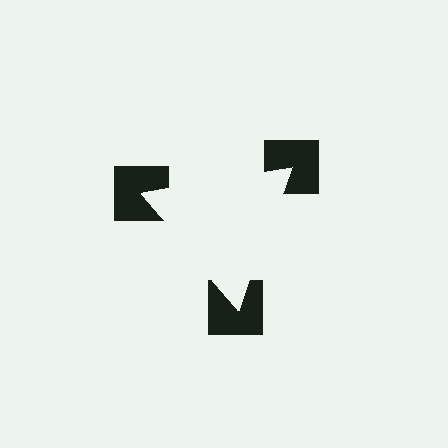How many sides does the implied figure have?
3 sides.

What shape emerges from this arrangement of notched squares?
An illusory triangle — its edges are inferred from the aligned wedge cuts in the notched squares, not physically drawn.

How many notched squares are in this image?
There are 3 — one at each vertex of the illusory triangle.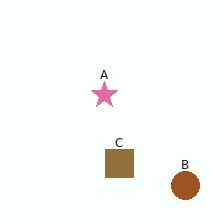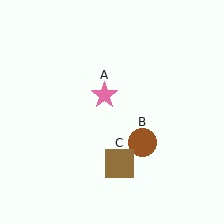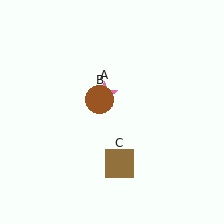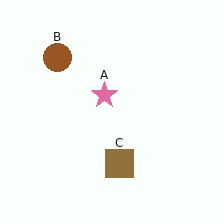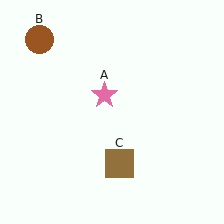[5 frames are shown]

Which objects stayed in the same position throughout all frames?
Pink star (object A) and brown square (object C) remained stationary.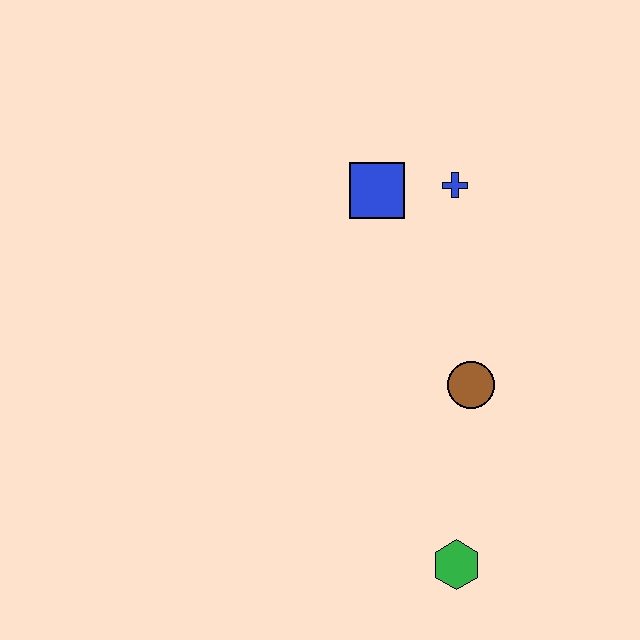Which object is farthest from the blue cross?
The green hexagon is farthest from the blue cross.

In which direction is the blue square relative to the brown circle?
The blue square is above the brown circle.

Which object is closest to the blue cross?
The blue square is closest to the blue cross.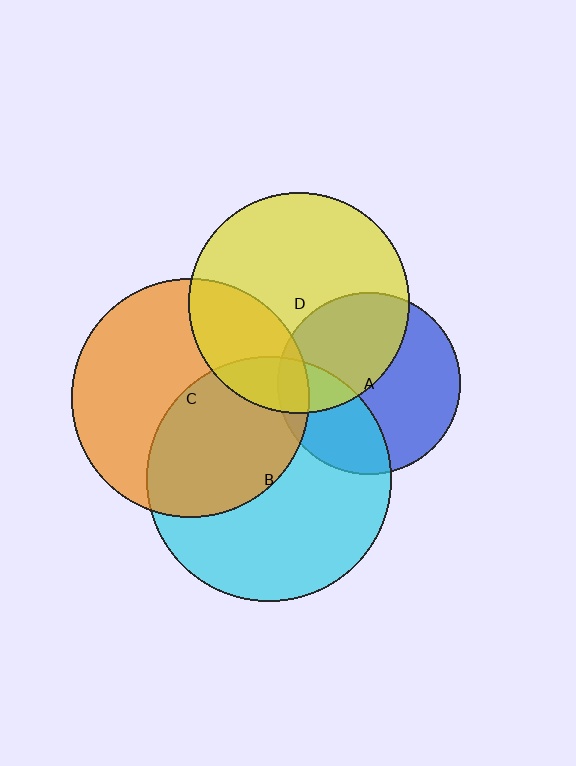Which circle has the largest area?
Circle B (cyan).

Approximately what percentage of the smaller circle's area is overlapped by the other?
Approximately 45%.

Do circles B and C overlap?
Yes.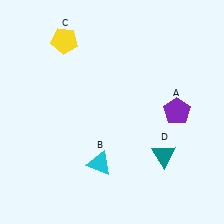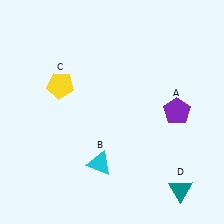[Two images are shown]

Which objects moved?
The objects that moved are: the yellow pentagon (C), the teal triangle (D).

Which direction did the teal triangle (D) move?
The teal triangle (D) moved down.